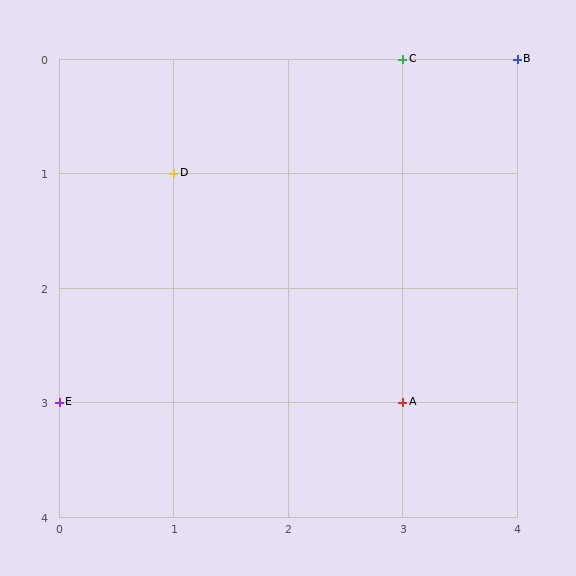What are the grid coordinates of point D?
Point D is at grid coordinates (1, 1).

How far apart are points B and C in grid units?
Points B and C are 1 column apart.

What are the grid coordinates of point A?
Point A is at grid coordinates (3, 3).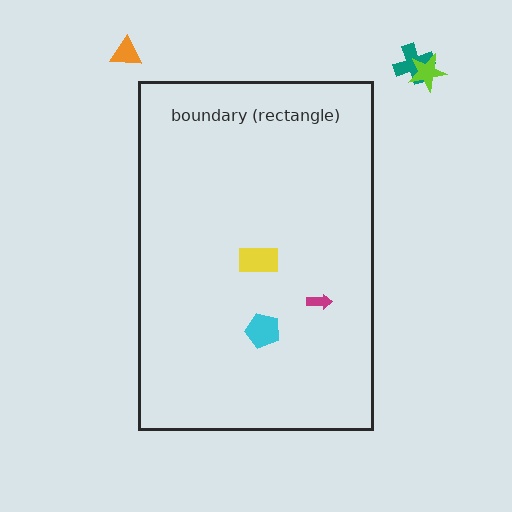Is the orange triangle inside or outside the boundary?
Outside.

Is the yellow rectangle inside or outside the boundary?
Inside.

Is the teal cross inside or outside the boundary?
Outside.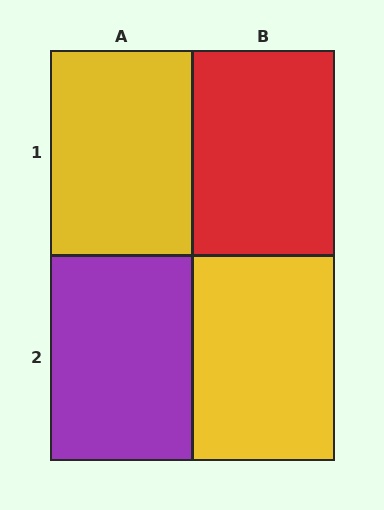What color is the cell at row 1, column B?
Red.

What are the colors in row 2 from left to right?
Purple, yellow.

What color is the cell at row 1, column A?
Yellow.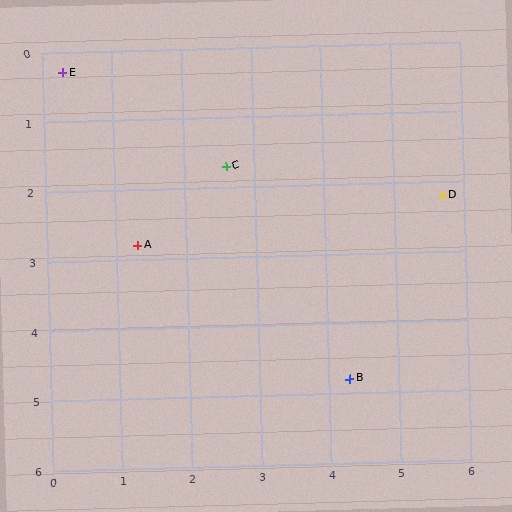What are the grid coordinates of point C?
Point C is at approximately (2.6, 1.7).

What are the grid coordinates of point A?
Point A is at approximately (1.3, 2.8).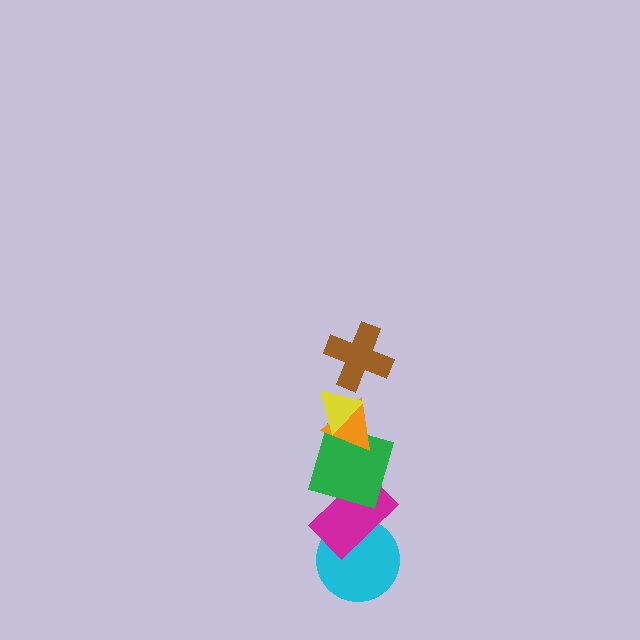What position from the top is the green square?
The green square is 4th from the top.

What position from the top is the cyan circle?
The cyan circle is 6th from the top.